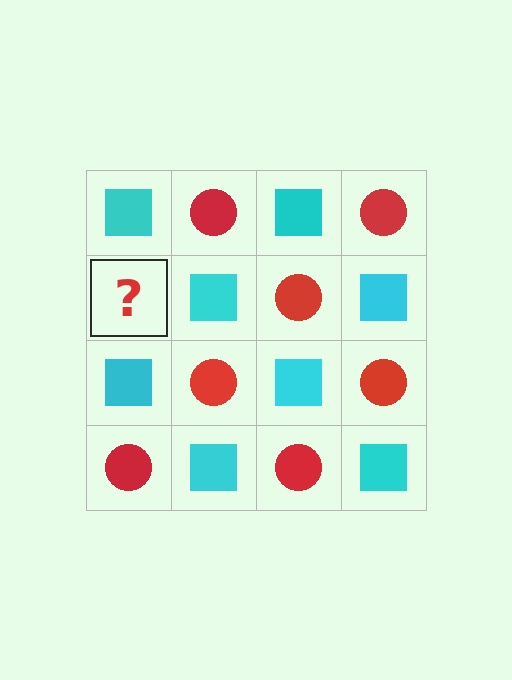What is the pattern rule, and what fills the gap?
The rule is that it alternates cyan square and red circle in a checkerboard pattern. The gap should be filled with a red circle.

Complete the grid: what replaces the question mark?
The question mark should be replaced with a red circle.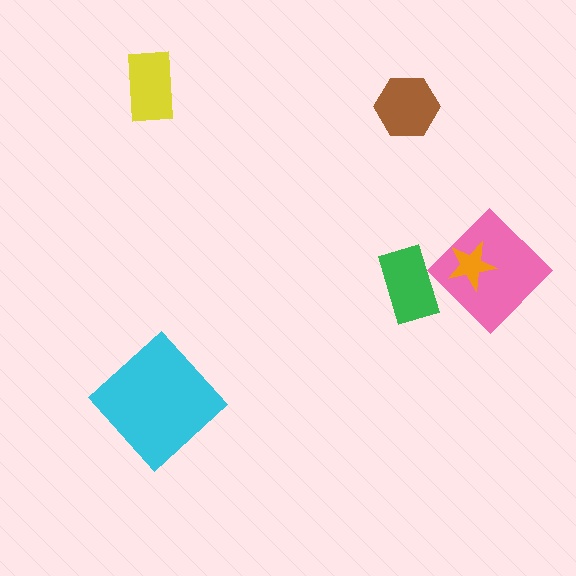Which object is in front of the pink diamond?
The orange star is in front of the pink diamond.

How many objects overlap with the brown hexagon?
0 objects overlap with the brown hexagon.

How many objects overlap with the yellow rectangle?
0 objects overlap with the yellow rectangle.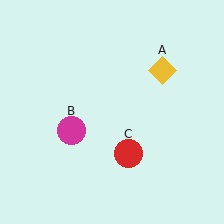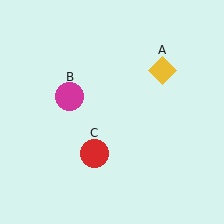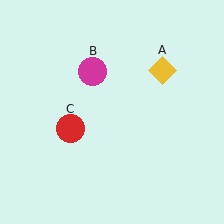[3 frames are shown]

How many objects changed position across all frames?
2 objects changed position: magenta circle (object B), red circle (object C).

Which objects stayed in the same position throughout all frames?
Yellow diamond (object A) remained stationary.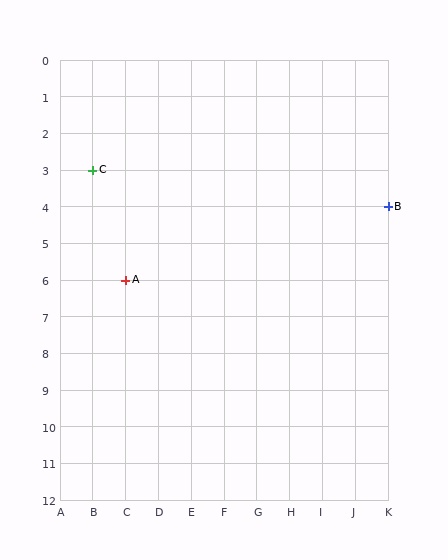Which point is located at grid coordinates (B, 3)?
Point C is at (B, 3).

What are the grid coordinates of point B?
Point B is at grid coordinates (K, 4).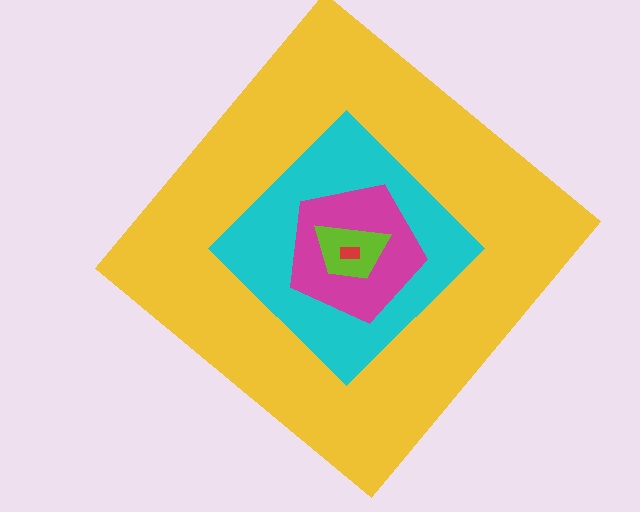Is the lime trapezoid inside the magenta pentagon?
Yes.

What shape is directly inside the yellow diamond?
The cyan diamond.